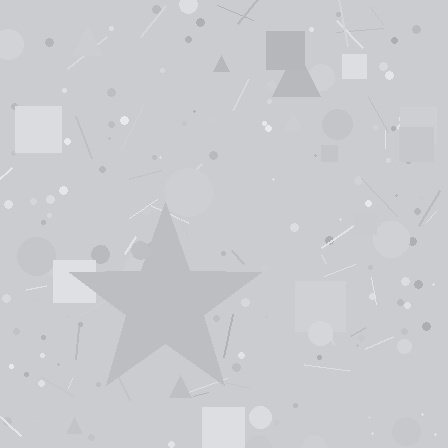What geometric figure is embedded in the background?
A star is embedded in the background.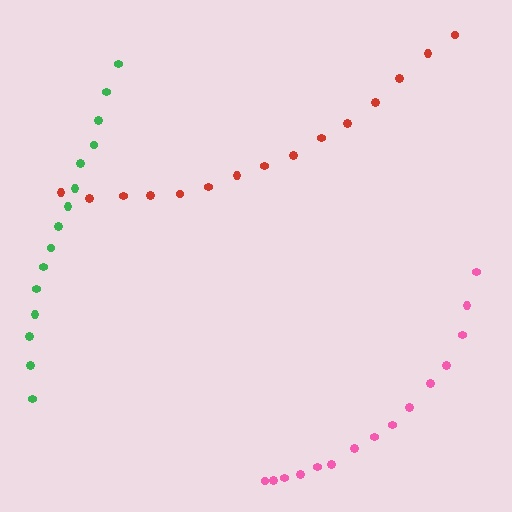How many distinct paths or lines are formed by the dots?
There are 3 distinct paths.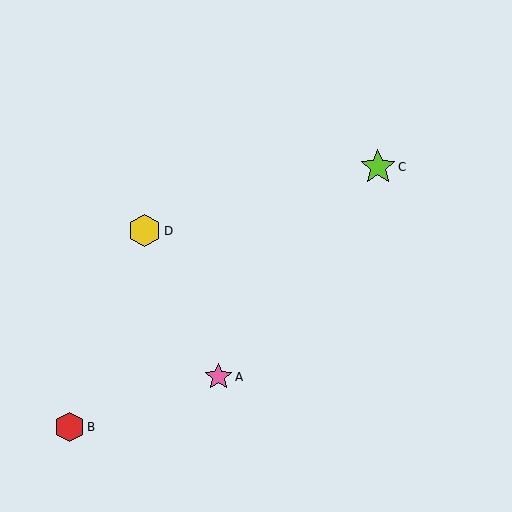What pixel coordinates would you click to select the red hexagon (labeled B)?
Click at (69, 427) to select the red hexagon B.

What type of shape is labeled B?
Shape B is a red hexagon.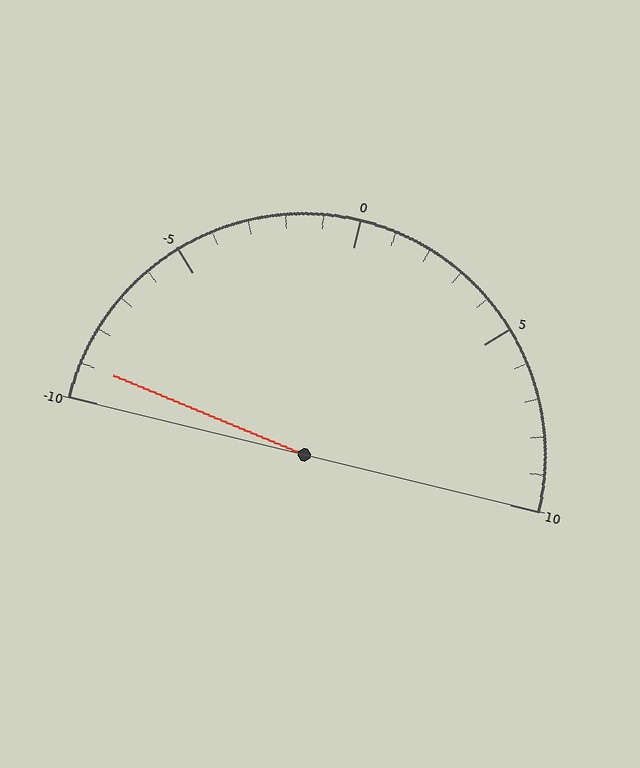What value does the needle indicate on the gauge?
The needle indicates approximately -9.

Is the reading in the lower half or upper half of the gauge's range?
The reading is in the lower half of the range (-10 to 10).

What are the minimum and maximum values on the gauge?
The gauge ranges from -10 to 10.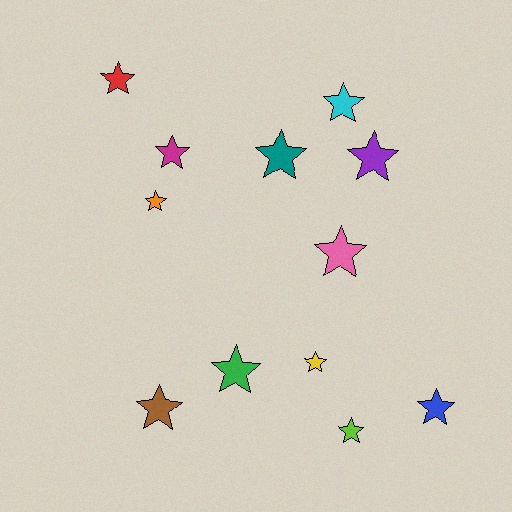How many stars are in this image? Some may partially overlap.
There are 12 stars.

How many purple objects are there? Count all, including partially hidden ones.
There is 1 purple object.